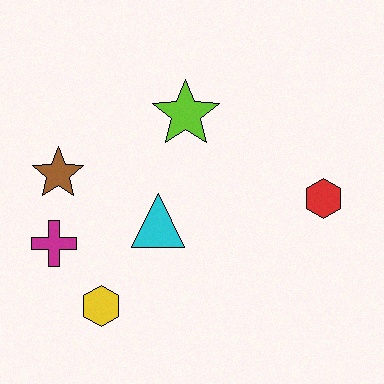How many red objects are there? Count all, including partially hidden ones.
There is 1 red object.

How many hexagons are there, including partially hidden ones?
There are 2 hexagons.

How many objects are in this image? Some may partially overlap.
There are 6 objects.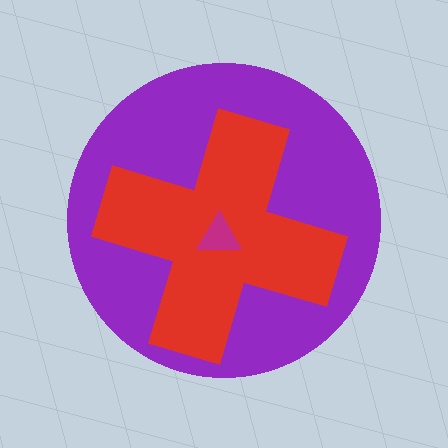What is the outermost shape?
The purple circle.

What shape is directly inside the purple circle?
The red cross.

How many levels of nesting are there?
3.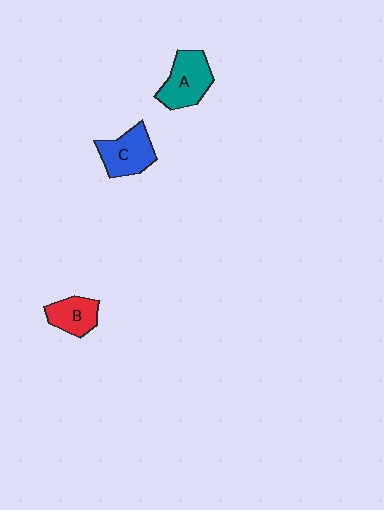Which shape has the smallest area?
Shape B (red).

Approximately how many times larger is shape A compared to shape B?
Approximately 1.4 times.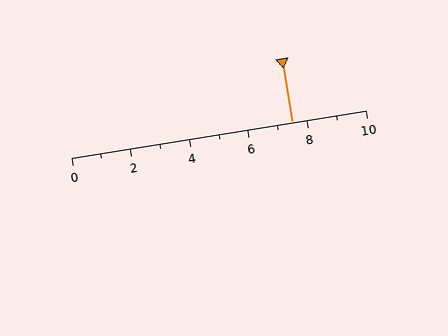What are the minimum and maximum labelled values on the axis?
The axis runs from 0 to 10.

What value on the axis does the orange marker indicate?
The marker indicates approximately 7.5.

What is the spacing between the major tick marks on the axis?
The major ticks are spaced 2 apart.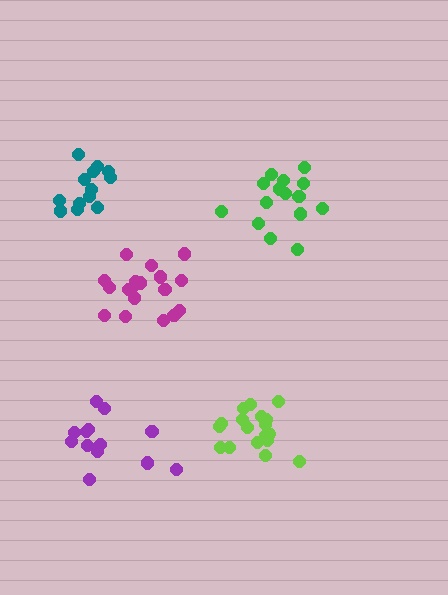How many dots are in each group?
Group 1: 13 dots, Group 2: 18 dots, Group 3: 15 dots, Group 4: 13 dots, Group 5: 18 dots (77 total).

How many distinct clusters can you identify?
There are 5 distinct clusters.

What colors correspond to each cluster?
The clusters are colored: purple, magenta, green, teal, lime.